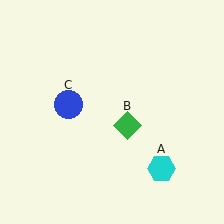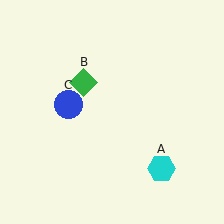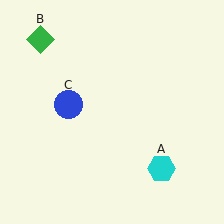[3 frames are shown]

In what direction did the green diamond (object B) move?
The green diamond (object B) moved up and to the left.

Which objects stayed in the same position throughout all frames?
Cyan hexagon (object A) and blue circle (object C) remained stationary.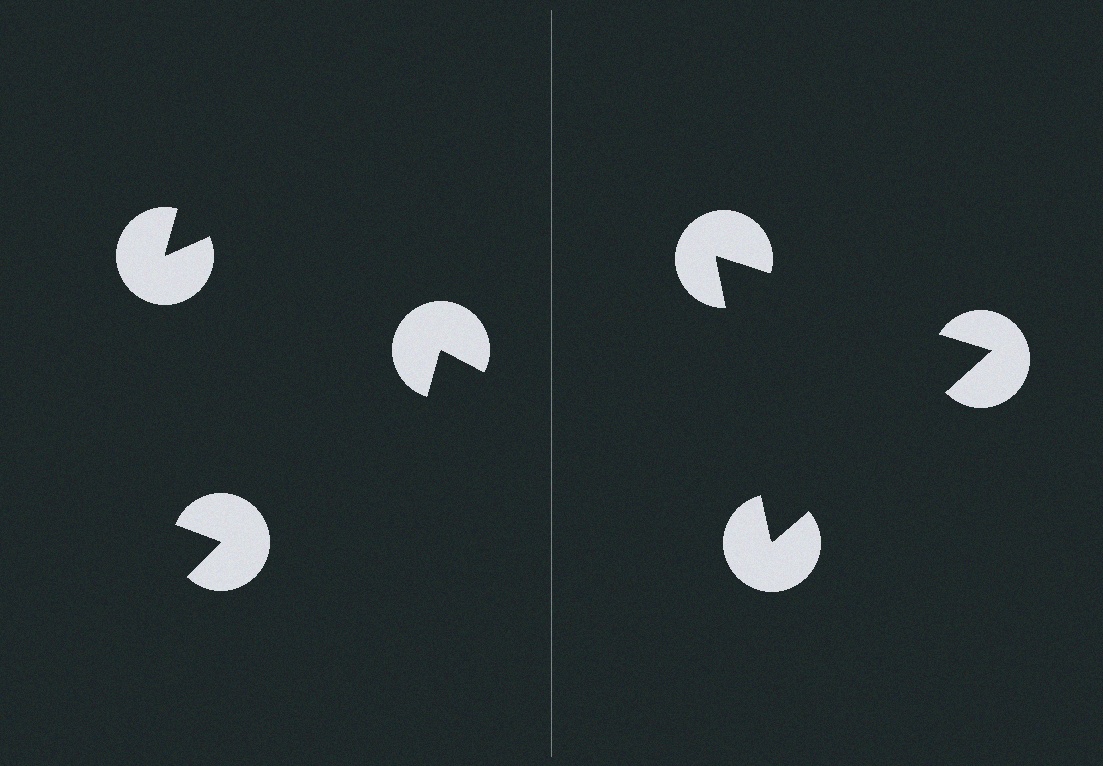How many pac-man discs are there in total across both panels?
6 — 3 on each side.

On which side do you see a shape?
An illusory triangle appears on the right side. On the left side the wedge cuts are rotated, so no coherent shape forms.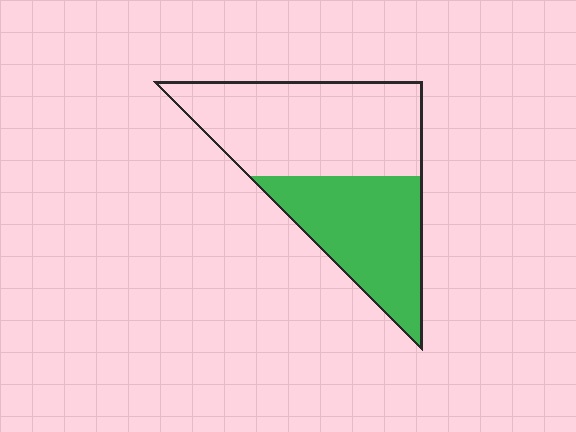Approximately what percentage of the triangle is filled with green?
Approximately 40%.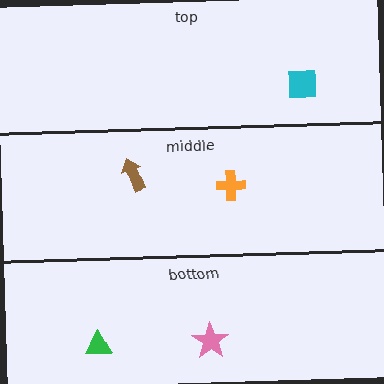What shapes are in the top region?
The cyan square.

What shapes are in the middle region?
The orange cross, the brown arrow.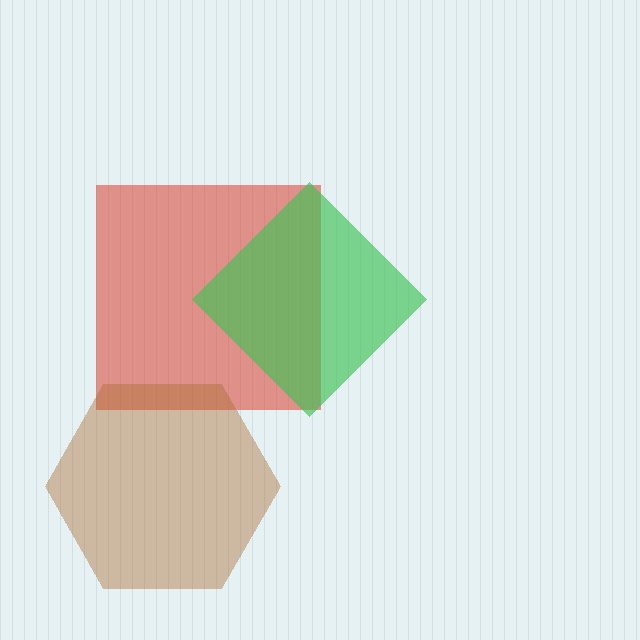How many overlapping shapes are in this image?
There are 3 overlapping shapes in the image.